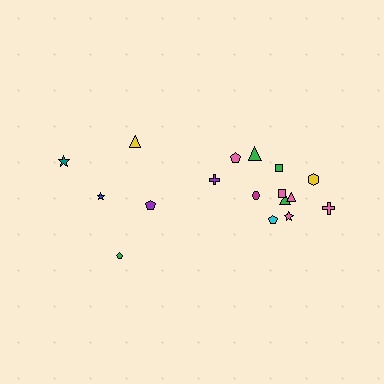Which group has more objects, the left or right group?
The right group.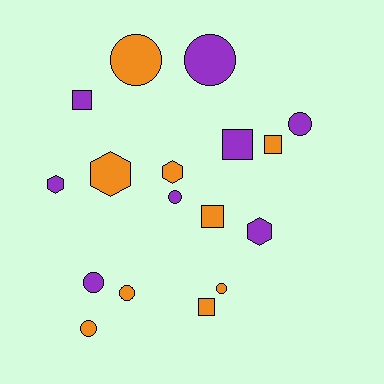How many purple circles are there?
There are 4 purple circles.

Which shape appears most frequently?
Circle, with 8 objects.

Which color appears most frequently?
Orange, with 9 objects.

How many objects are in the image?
There are 17 objects.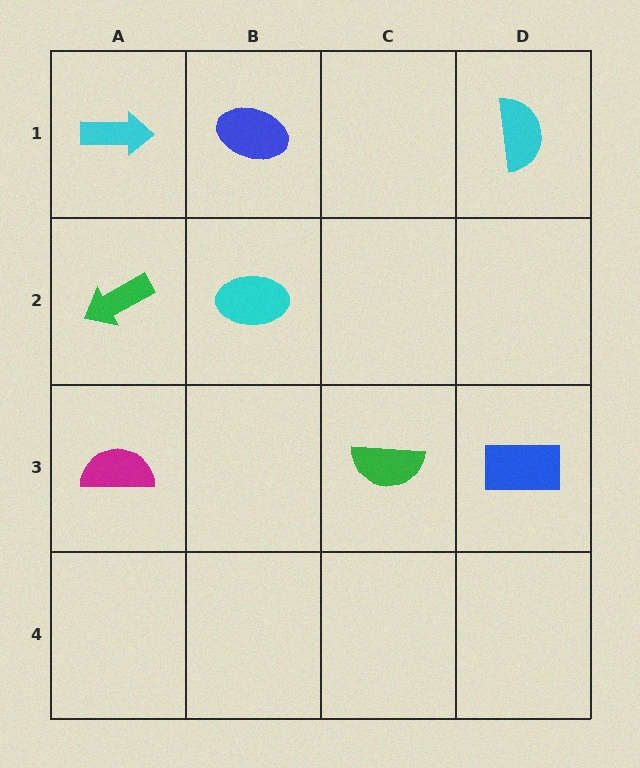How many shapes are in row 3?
3 shapes.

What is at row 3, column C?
A green semicircle.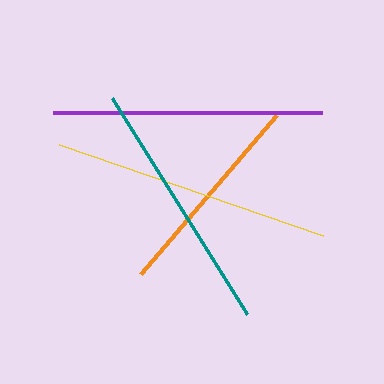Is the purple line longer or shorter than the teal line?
The purple line is longer than the teal line.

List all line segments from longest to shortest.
From longest to shortest: yellow, purple, teal, orange.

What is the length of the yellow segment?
The yellow segment is approximately 279 pixels long.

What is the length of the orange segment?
The orange segment is approximately 208 pixels long.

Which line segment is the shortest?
The orange line is the shortest at approximately 208 pixels.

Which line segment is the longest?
The yellow line is the longest at approximately 279 pixels.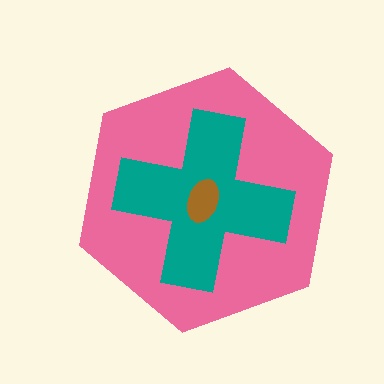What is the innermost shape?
The brown ellipse.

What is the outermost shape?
The pink hexagon.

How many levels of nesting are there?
3.